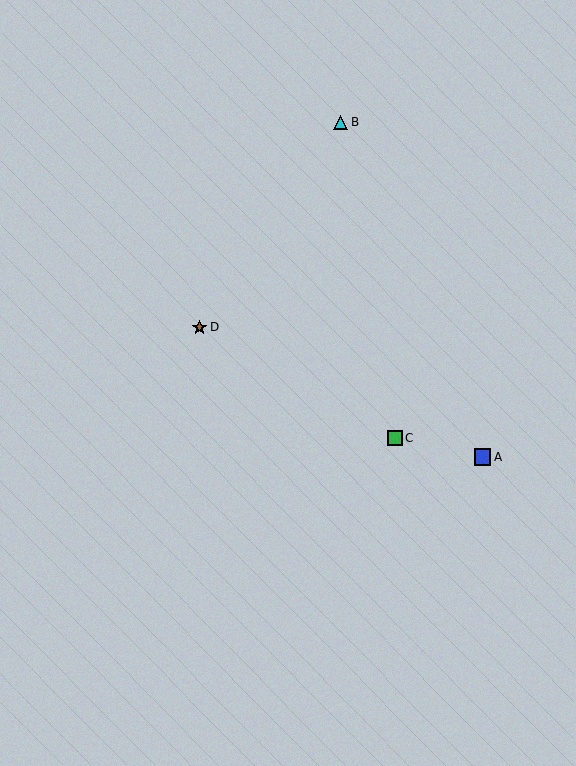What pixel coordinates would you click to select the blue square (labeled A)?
Click at (482, 457) to select the blue square A.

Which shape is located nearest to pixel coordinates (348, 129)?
The cyan triangle (labeled B) at (341, 123) is nearest to that location.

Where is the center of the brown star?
The center of the brown star is at (200, 327).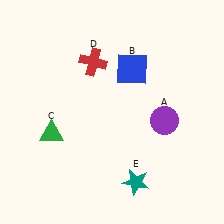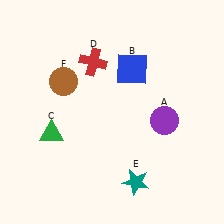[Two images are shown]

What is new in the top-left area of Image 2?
A brown circle (F) was added in the top-left area of Image 2.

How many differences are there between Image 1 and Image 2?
There is 1 difference between the two images.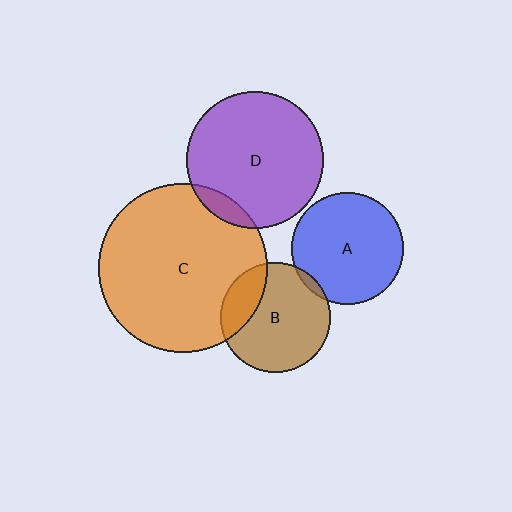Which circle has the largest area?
Circle C (orange).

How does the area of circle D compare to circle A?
Approximately 1.5 times.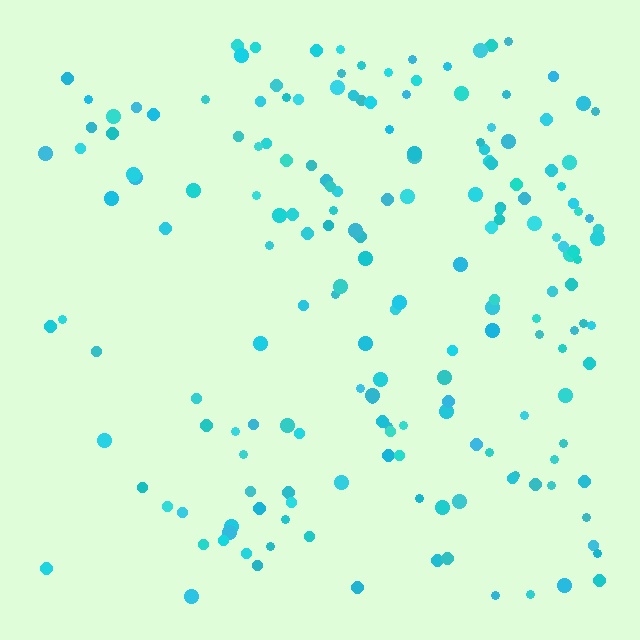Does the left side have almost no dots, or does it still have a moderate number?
Still a moderate number, just noticeably fewer than the right.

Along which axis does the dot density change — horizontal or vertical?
Horizontal.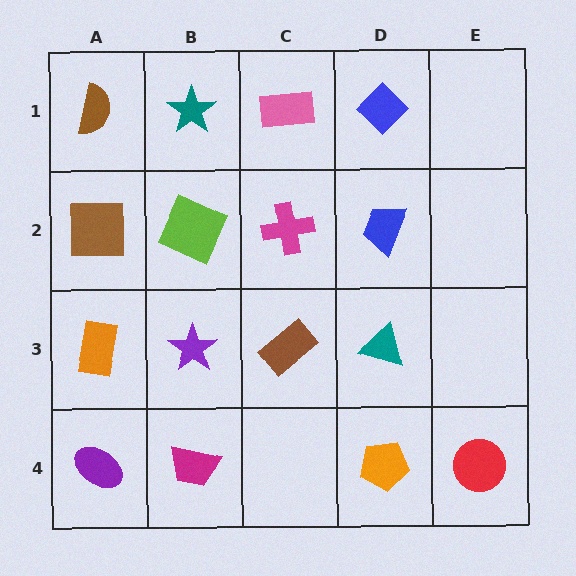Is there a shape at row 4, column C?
No, that cell is empty.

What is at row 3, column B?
A purple star.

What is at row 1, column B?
A teal star.